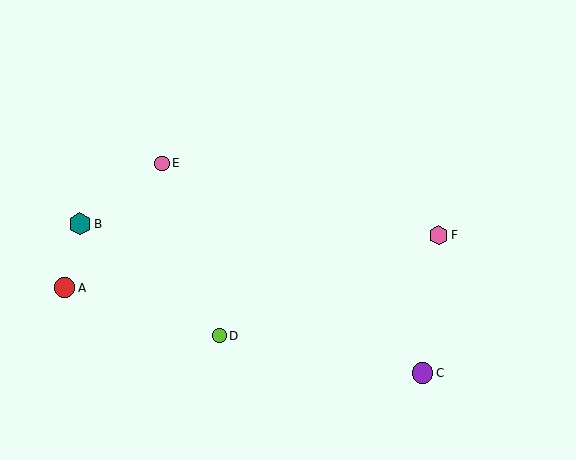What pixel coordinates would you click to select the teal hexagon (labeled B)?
Click at (80, 224) to select the teal hexagon B.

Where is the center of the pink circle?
The center of the pink circle is at (162, 163).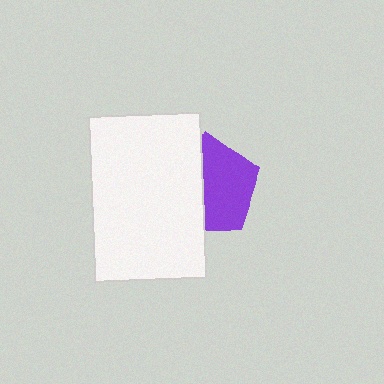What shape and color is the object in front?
The object in front is a white rectangle.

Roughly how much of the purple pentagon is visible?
About half of it is visible (roughly 56%).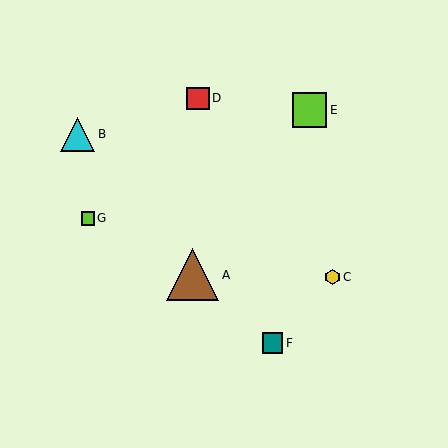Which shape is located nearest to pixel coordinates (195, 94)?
The red square (labeled D) at (198, 98) is nearest to that location.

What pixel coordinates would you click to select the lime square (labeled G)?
Click at (88, 218) to select the lime square G.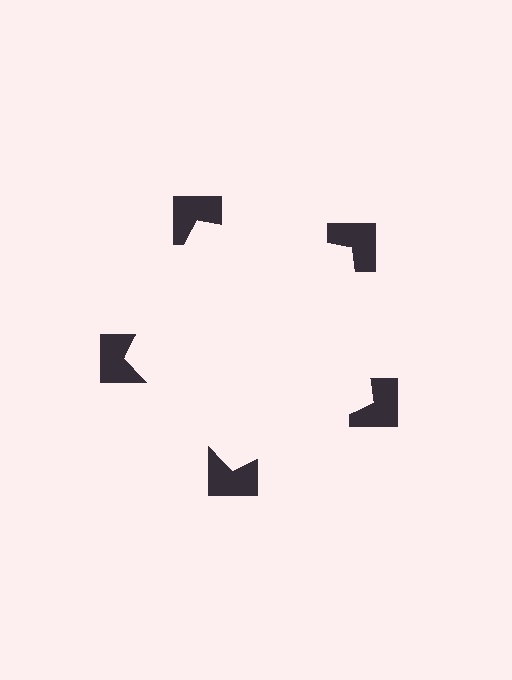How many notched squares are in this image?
There are 5 — one at each vertex of the illusory pentagon.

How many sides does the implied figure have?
5 sides.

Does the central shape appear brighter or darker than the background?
It typically appears slightly brighter than the background, even though no actual brightness change is drawn.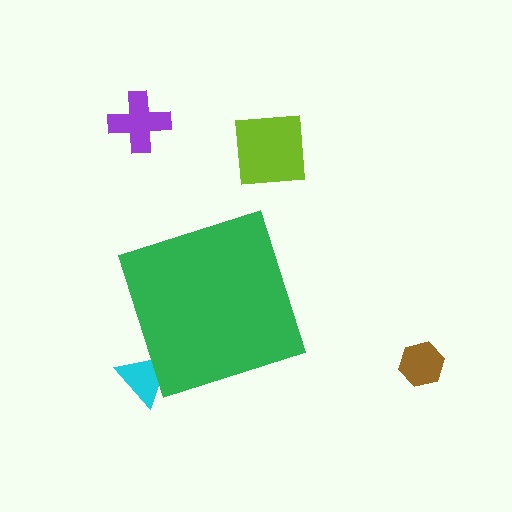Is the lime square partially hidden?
No, the lime square is fully visible.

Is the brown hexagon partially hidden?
No, the brown hexagon is fully visible.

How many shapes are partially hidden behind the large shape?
1 shape is partially hidden.